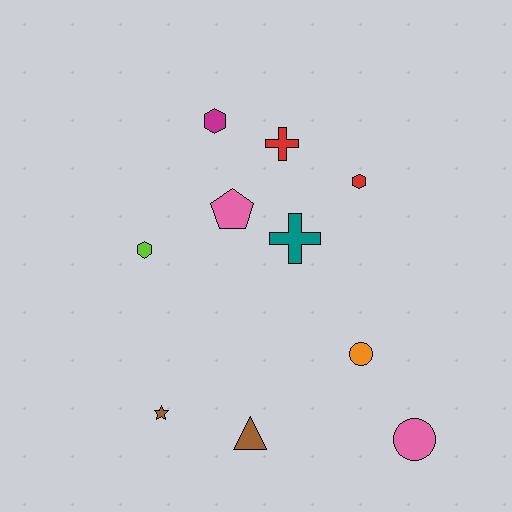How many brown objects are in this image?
There are 2 brown objects.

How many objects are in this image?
There are 10 objects.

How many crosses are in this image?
There are 2 crosses.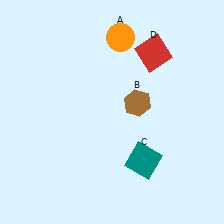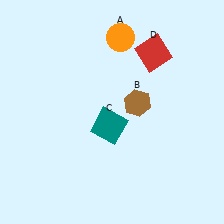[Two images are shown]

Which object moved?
The teal square (C) moved up.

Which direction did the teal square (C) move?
The teal square (C) moved up.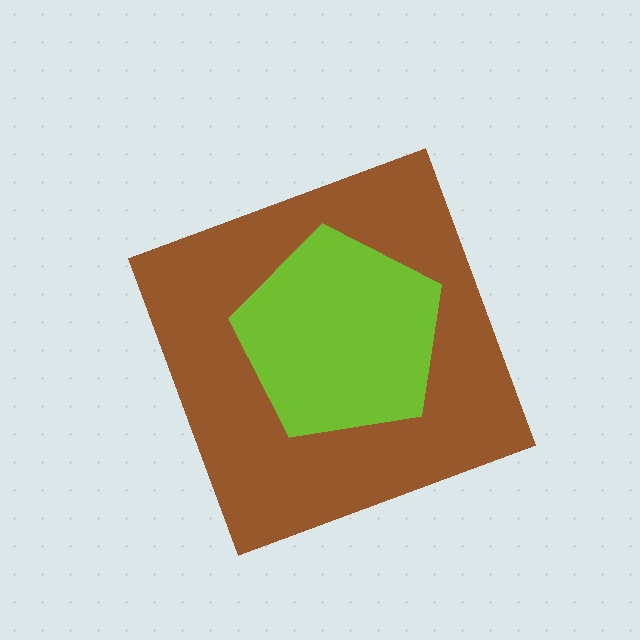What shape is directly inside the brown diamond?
The lime pentagon.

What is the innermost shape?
The lime pentagon.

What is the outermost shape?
The brown diamond.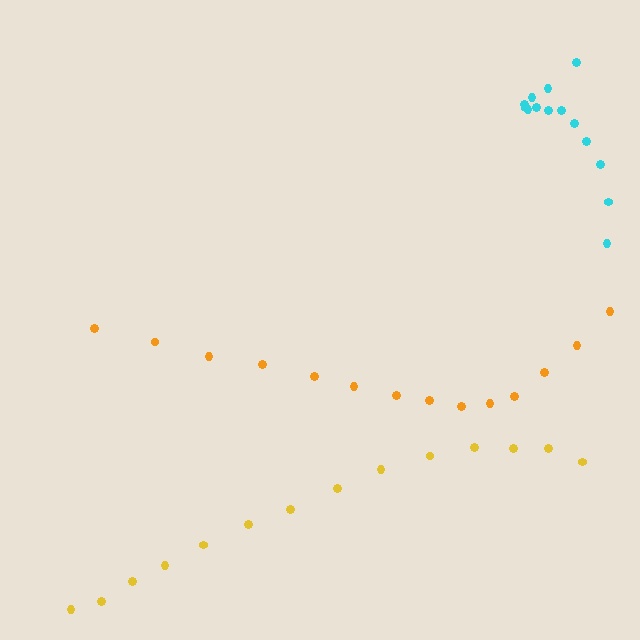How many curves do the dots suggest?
There are 3 distinct paths.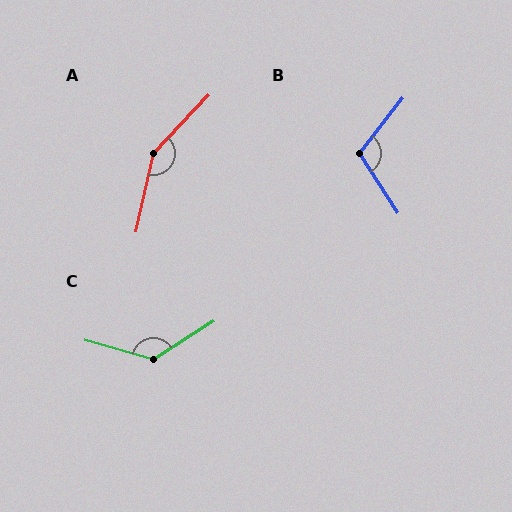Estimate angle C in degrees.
Approximately 131 degrees.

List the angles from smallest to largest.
B (109°), C (131°), A (149°).